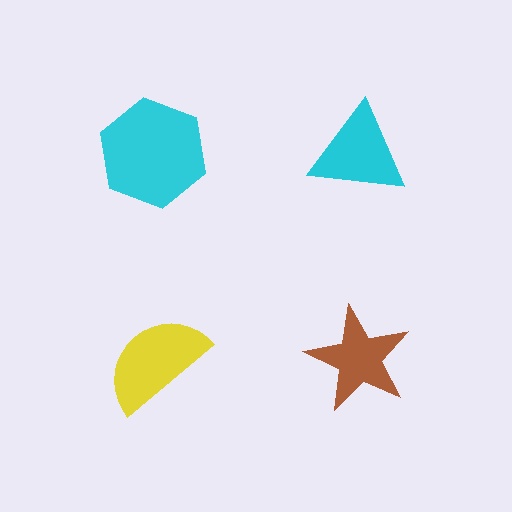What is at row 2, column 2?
A brown star.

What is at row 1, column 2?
A cyan triangle.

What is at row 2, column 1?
A yellow semicircle.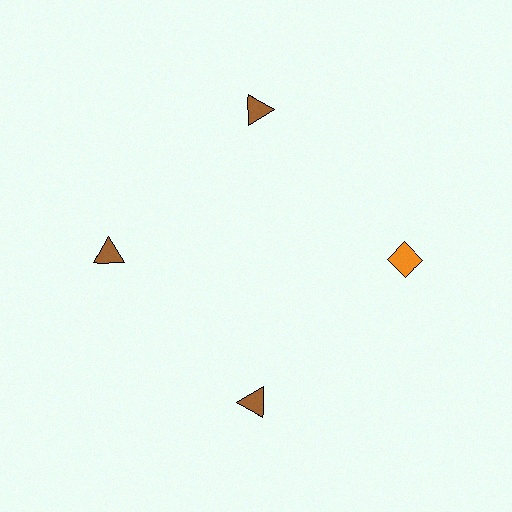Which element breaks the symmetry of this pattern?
The orange diamond at roughly the 3 o'clock position breaks the symmetry. All other shapes are brown triangles.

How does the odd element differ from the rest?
It differs in both color (orange instead of brown) and shape (diamond instead of triangle).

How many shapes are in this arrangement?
There are 4 shapes arranged in a ring pattern.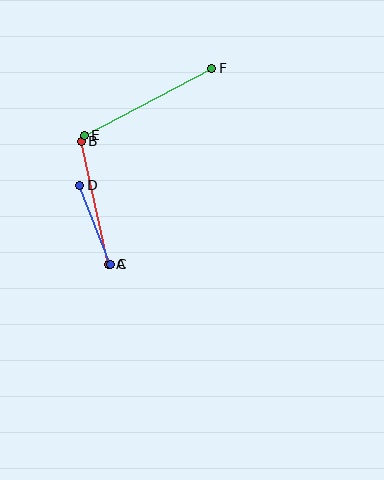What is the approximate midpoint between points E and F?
The midpoint is at approximately (148, 102) pixels.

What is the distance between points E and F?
The distance is approximately 144 pixels.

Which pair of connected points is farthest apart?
Points E and F are farthest apart.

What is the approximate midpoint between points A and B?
The midpoint is at approximately (95, 203) pixels.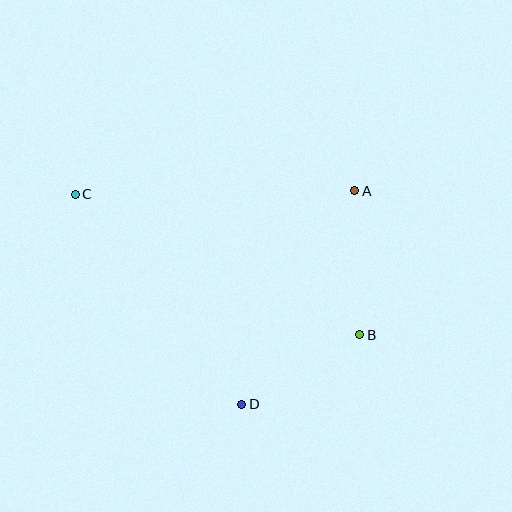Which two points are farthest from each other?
Points B and C are farthest from each other.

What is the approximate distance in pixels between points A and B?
The distance between A and B is approximately 144 pixels.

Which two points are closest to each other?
Points B and D are closest to each other.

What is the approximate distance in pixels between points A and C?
The distance between A and C is approximately 280 pixels.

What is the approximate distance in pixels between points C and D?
The distance between C and D is approximately 268 pixels.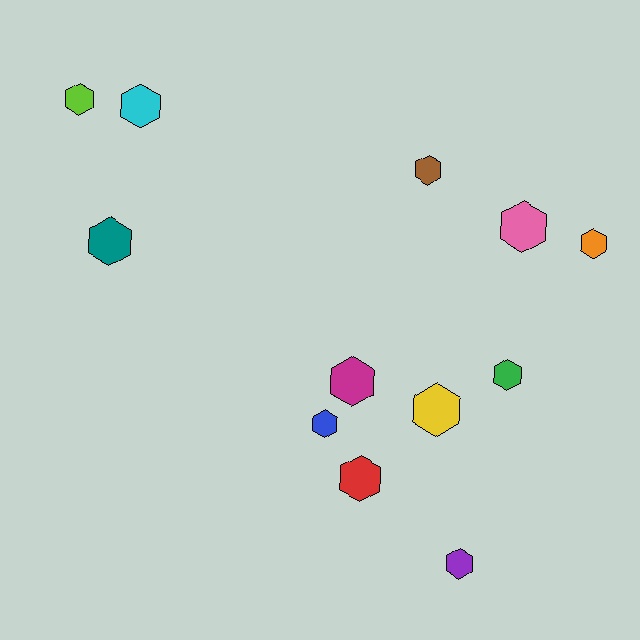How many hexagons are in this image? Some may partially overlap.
There are 12 hexagons.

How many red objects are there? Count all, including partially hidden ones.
There is 1 red object.